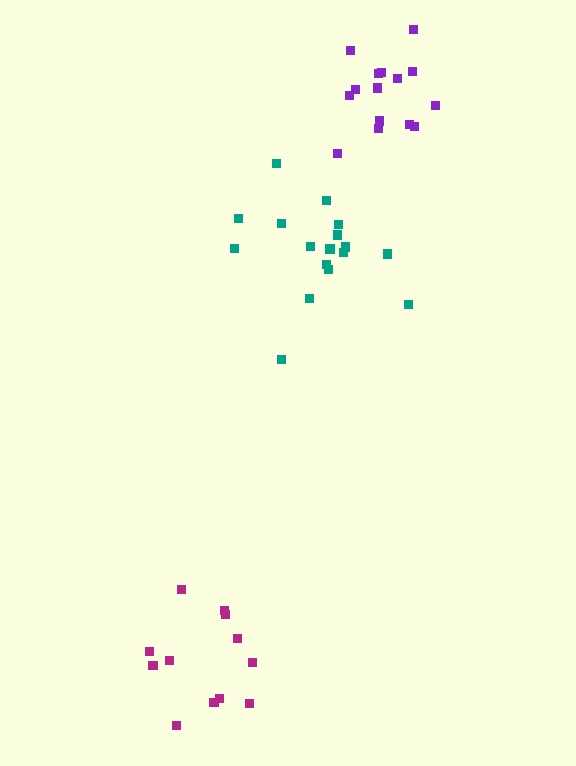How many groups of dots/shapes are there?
There are 3 groups.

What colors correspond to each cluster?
The clusters are colored: magenta, teal, purple.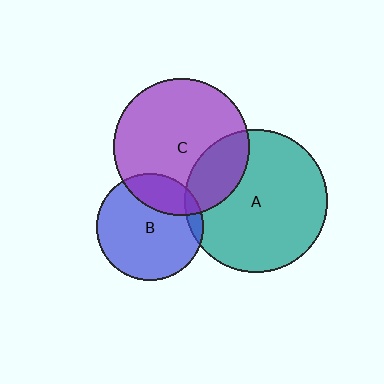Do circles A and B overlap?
Yes.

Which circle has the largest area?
Circle A (teal).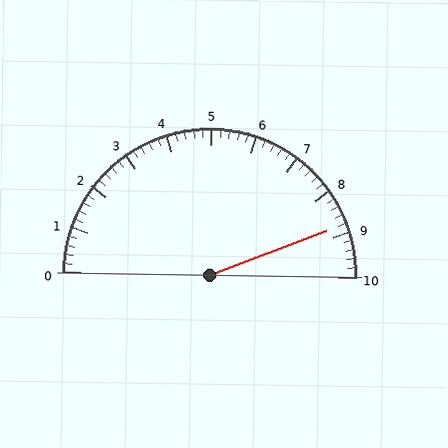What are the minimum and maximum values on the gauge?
The gauge ranges from 0 to 10.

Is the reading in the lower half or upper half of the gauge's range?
The reading is in the upper half of the range (0 to 10).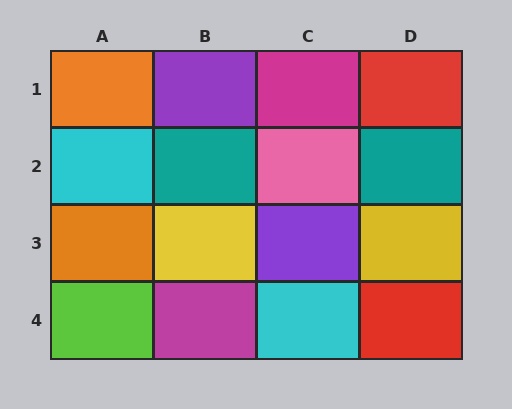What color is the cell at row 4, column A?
Lime.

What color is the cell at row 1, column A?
Orange.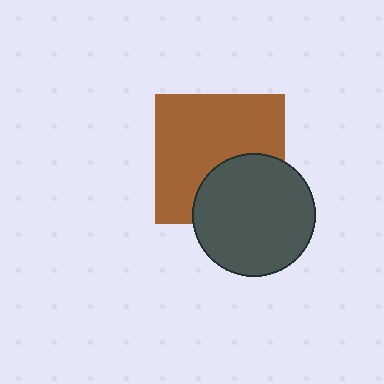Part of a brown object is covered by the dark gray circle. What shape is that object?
It is a square.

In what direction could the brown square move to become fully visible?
The brown square could move up. That would shift it out from behind the dark gray circle entirely.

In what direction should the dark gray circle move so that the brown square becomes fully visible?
The dark gray circle should move down. That is the shortest direction to clear the overlap and leave the brown square fully visible.